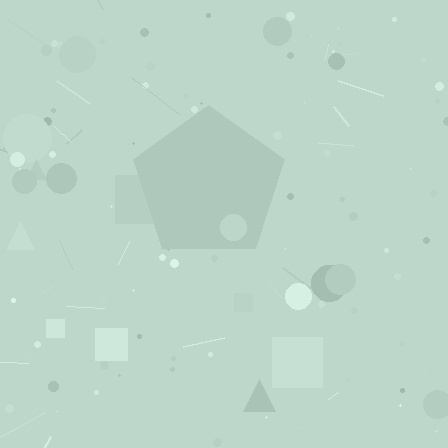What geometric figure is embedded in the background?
A pentagon is embedded in the background.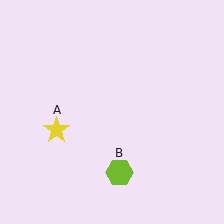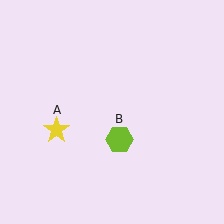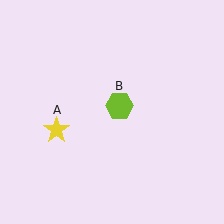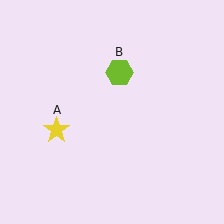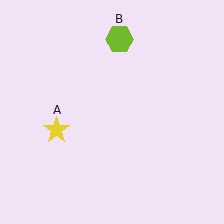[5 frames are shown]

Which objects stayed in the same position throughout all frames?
Yellow star (object A) remained stationary.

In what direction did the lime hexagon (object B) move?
The lime hexagon (object B) moved up.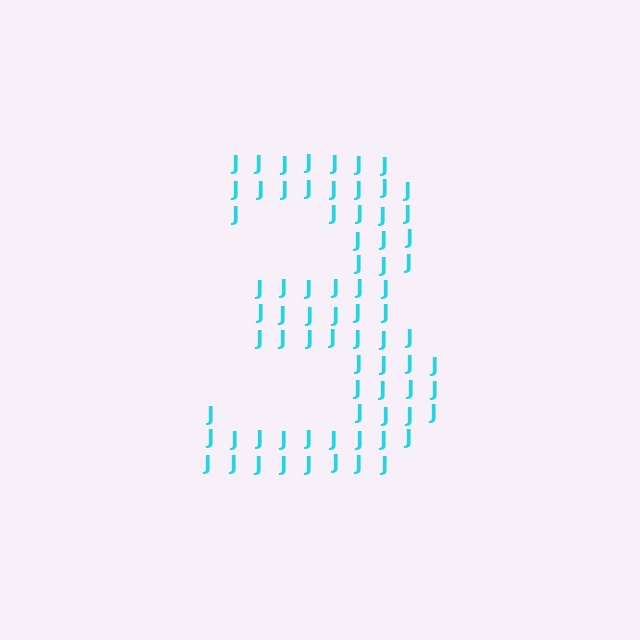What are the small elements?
The small elements are letter J's.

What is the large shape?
The large shape is the digit 3.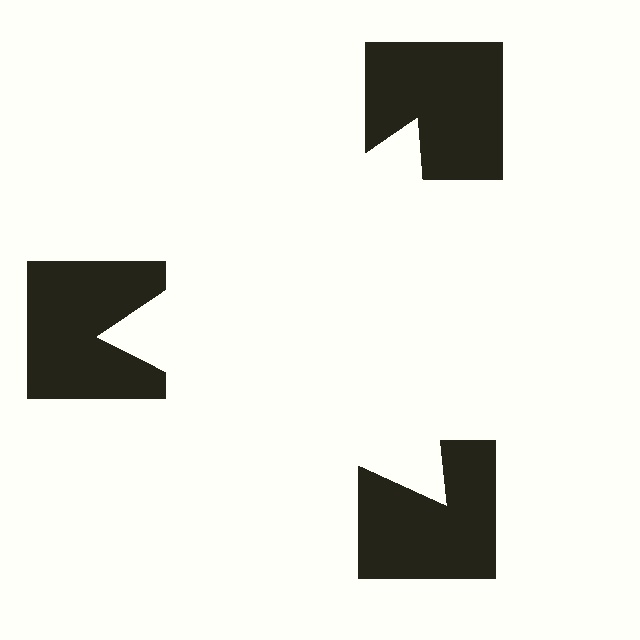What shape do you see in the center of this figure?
An illusory triangle — its edges are inferred from the aligned wedge cuts in the notched squares, not physically drawn.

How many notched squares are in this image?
There are 3 — one at each vertex of the illusory triangle.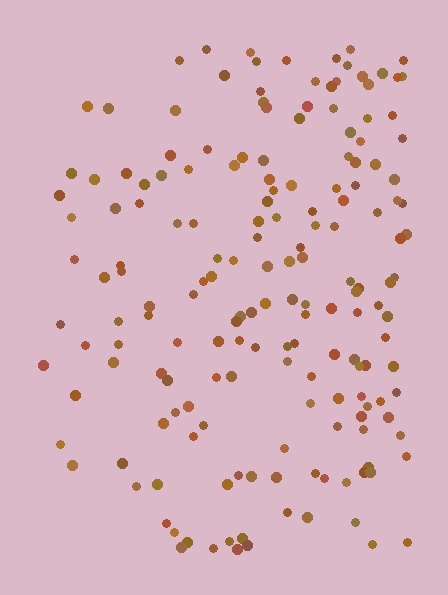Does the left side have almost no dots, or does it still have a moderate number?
Still a moderate number, just noticeably fewer than the right.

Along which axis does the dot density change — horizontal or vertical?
Horizontal.